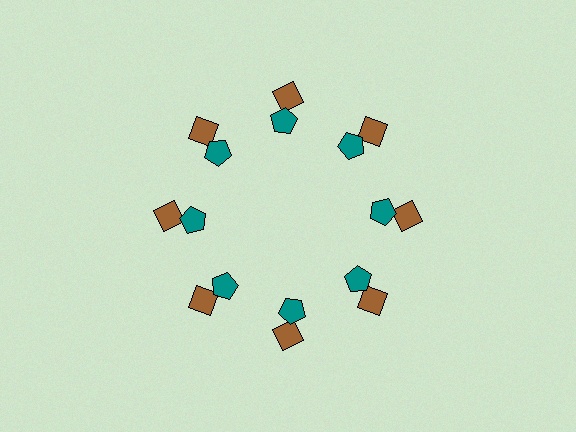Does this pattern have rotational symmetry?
Yes, this pattern has 8-fold rotational symmetry. It looks the same after rotating 45 degrees around the center.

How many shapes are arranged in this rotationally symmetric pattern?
There are 16 shapes, arranged in 8 groups of 2.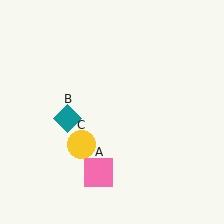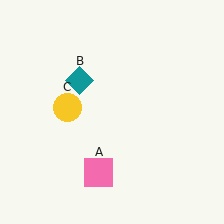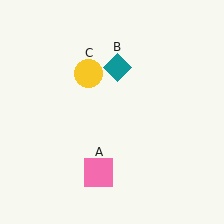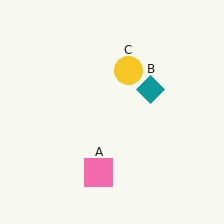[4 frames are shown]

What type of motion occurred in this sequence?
The teal diamond (object B), yellow circle (object C) rotated clockwise around the center of the scene.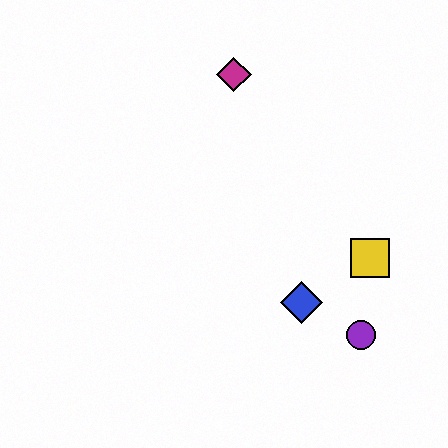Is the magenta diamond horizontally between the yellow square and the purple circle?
No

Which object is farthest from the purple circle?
The magenta diamond is farthest from the purple circle.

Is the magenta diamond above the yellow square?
Yes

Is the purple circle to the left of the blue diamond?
No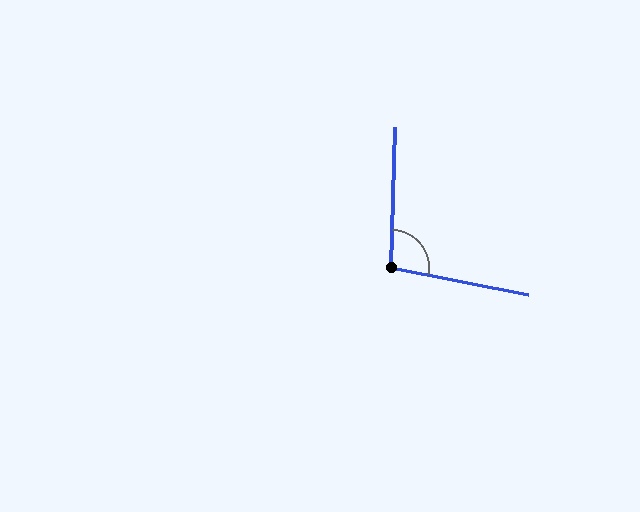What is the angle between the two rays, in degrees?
Approximately 99 degrees.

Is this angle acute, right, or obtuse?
It is obtuse.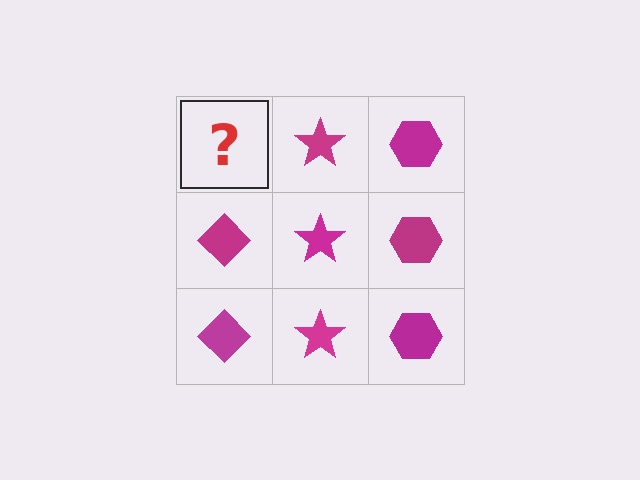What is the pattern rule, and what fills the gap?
The rule is that each column has a consistent shape. The gap should be filled with a magenta diamond.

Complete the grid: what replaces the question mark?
The question mark should be replaced with a magenta diamond.